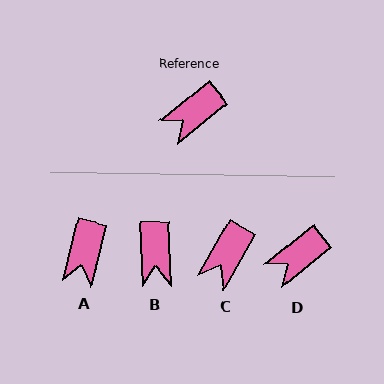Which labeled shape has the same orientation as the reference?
D.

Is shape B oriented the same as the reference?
No, it is off by about 53 degrees.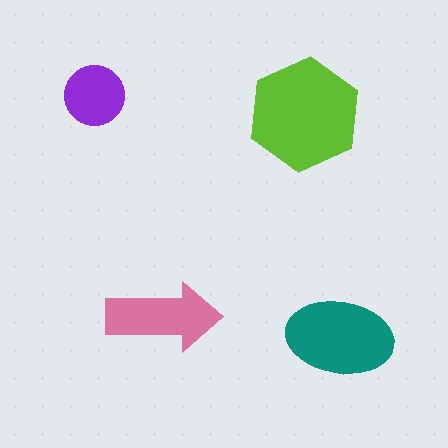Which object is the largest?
The lime hexagon.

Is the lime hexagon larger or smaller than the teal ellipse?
Larger.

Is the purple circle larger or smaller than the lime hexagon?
Smaller.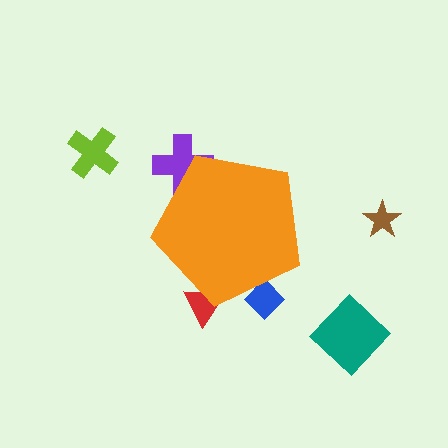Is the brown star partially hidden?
No, the brown star is fully visible.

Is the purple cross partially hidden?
Yes, the purple cross is partially hidden behind the orange pentagon.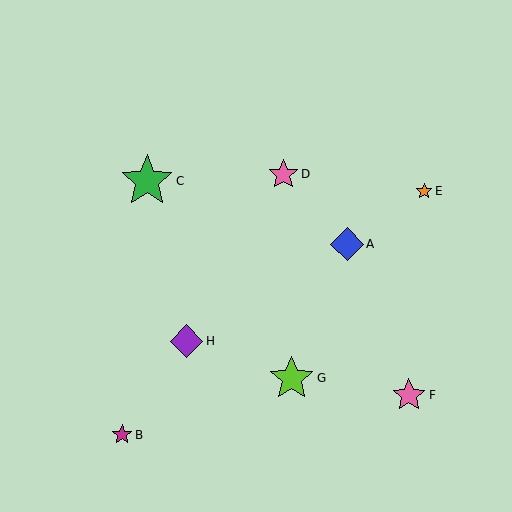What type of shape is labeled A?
Shape A is a blue diamond.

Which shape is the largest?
The green star (labeled C) is the largest.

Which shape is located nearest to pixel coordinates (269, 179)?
The pink star (labeled D) at (283, 174) is nearest to that location.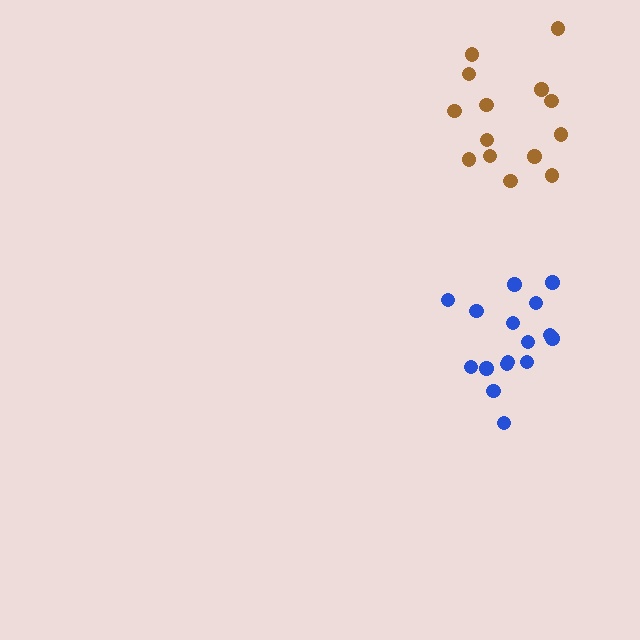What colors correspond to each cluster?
The clusters are colored: blue, brown.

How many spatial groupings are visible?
There are 2 spatial groupings.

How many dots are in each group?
Group 1: 16 dots, Group 2: 14 dots (30 total).